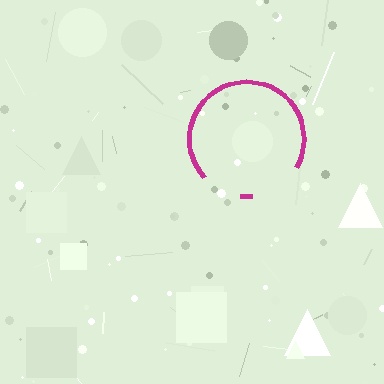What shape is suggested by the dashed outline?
The dashed outline suggests a circle.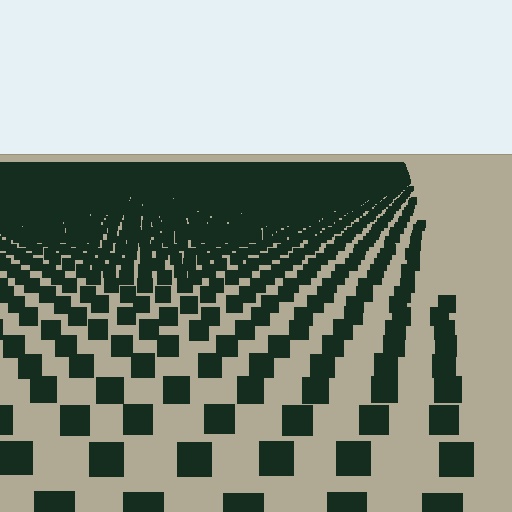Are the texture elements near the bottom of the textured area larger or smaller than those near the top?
Larger. Near the bottom, elements are closer to the viewer and appear at a bigger on-screen size.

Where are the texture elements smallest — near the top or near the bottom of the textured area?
Near the top.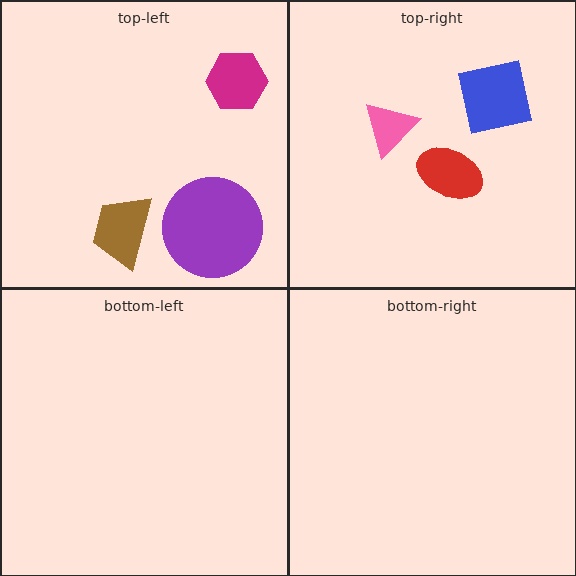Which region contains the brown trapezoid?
The top-left region.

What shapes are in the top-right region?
The red ellipse, the pink triangle, the blue square.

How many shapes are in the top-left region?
3.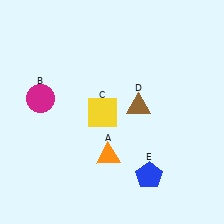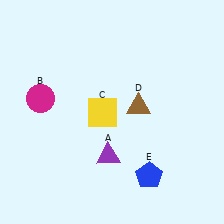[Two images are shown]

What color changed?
The triangle (A) changed from orange in Image 1 to purple in Image 2.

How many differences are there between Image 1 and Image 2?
There is 1 difference between the two images.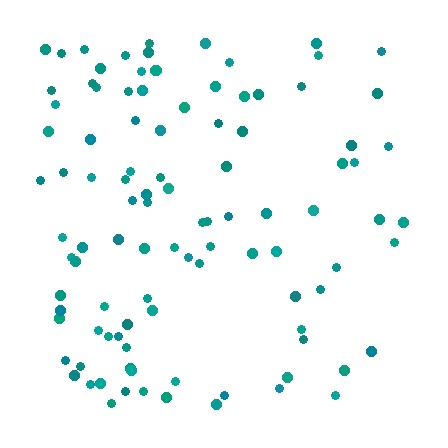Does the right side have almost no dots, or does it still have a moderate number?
Still a moderate number, just noticeably fewer than the left.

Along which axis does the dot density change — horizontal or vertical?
Horizontal.